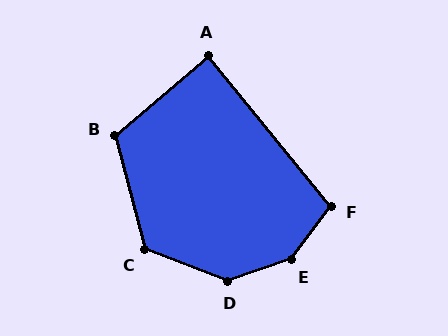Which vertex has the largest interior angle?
E, at approximately 146 degrees.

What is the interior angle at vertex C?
Approximately 126 degrees (obtuse).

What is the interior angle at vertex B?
Approximately 116 degrees (obtuse).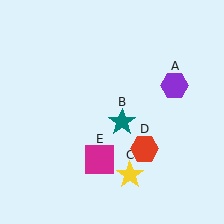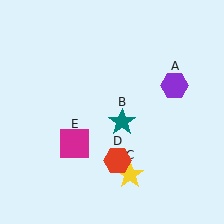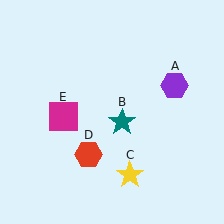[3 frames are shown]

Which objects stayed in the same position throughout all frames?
Purple hexagon (object A) and teal star (object B) and yellow star (object C) remained stationary.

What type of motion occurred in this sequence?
The red hexagon (object D), magenta square (object E) rotated clockwise around the center of the scene.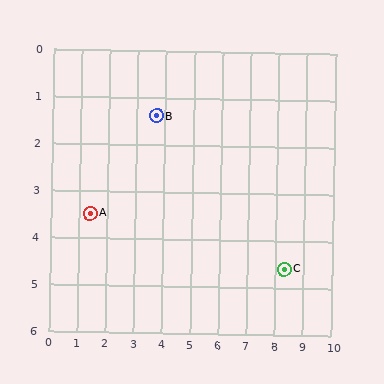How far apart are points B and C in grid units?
Points B and C are about 5.6 grid units apart.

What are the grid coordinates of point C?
Point C is at approximately (8.3, 4.6).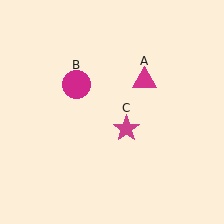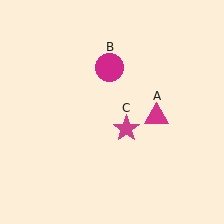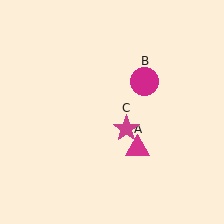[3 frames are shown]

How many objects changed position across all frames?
2 objects changed position: magenta triangle (object A), magenta circle (object B).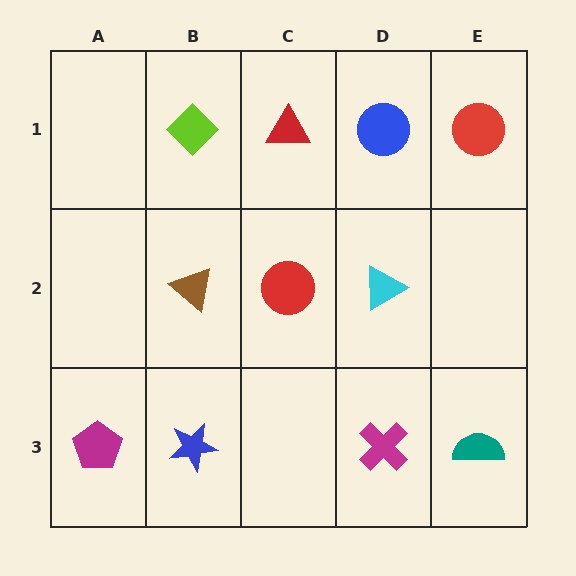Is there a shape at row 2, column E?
No, that cell is empty.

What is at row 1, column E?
A red circle.